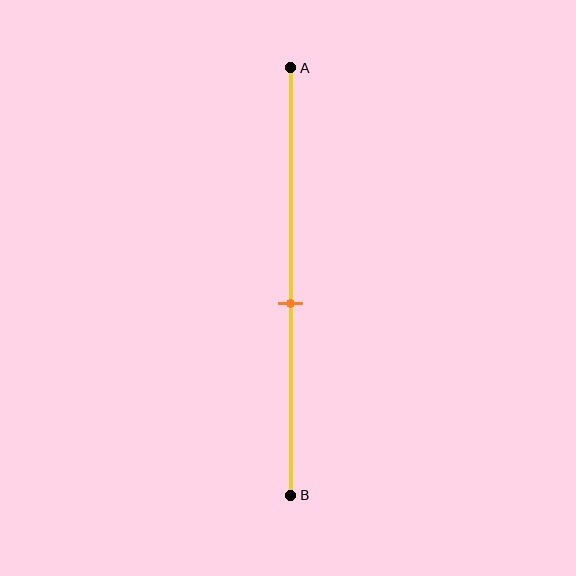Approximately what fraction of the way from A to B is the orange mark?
The orange mark is approximately 55% of the way from A to B.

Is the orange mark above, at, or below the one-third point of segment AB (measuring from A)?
The orange mark is below the one-third point of segment AB.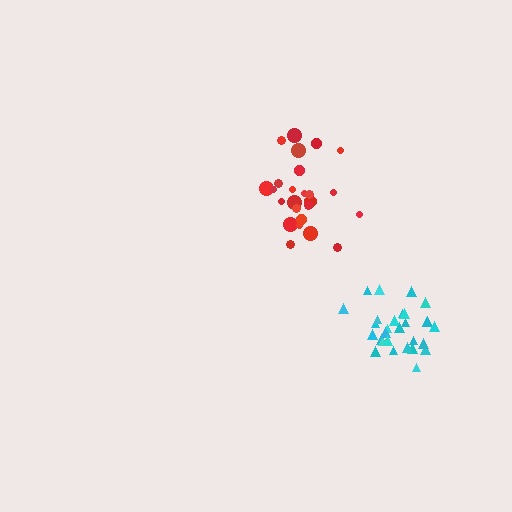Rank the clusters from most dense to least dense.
cyan, red.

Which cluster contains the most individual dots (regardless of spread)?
Cyan (29).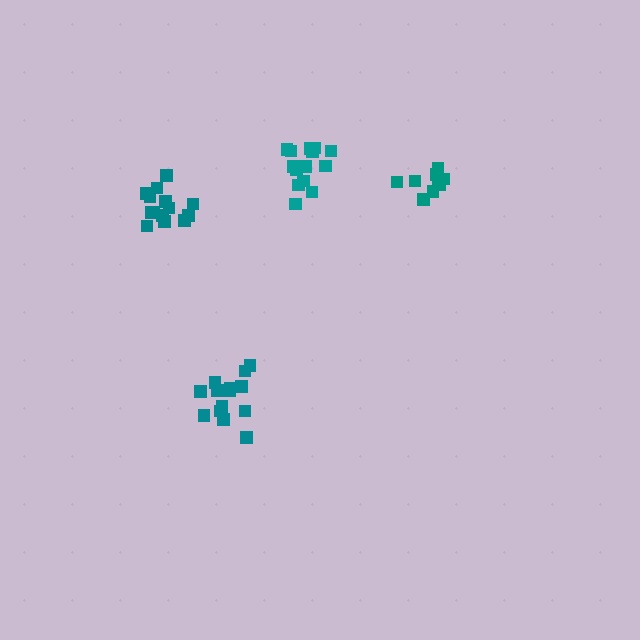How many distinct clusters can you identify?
There are 4 distinct clusters.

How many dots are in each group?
Group 1: 14 dots, Group 2: 14 dots, Group 3: 9 dots, Group 4: 14 dots (51 total).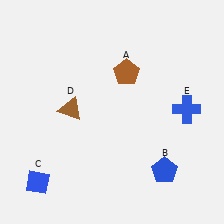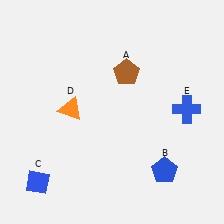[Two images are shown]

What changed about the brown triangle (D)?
In Image 1, D is brown. In Image 2, it changed to orange.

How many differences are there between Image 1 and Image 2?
There is 1 difference between the two images.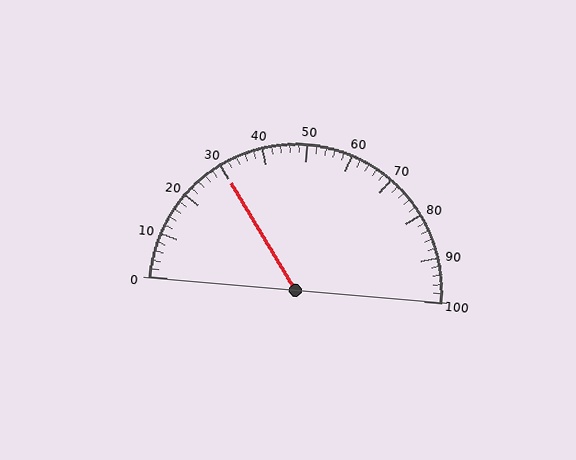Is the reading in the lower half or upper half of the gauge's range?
The reading is in the lower half of the range (0 to 100).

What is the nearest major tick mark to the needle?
The nearest major tick mark is 30.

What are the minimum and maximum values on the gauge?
The gauge ranges from 0 to 100.